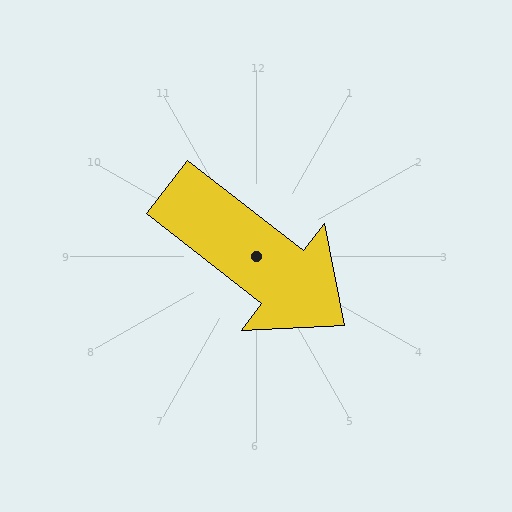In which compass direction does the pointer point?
Southeast.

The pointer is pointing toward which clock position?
Roughly 4 o'clock.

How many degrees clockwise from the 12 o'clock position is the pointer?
Approximately 128 degrees.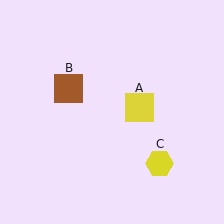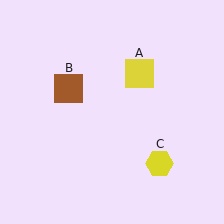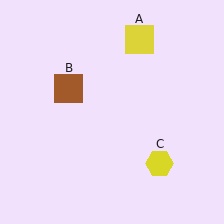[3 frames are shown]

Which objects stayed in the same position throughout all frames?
Brown square (object B) and yellow hexagon (object C) remained stationary.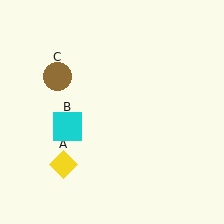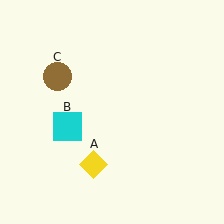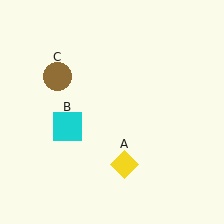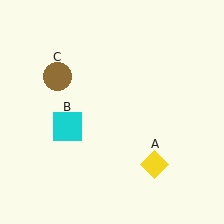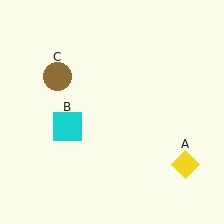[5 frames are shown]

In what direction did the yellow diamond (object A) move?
The yellow diamond (object A) moved right.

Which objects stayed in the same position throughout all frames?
Cyan square (object B) and brown circle (object C) remained stationary.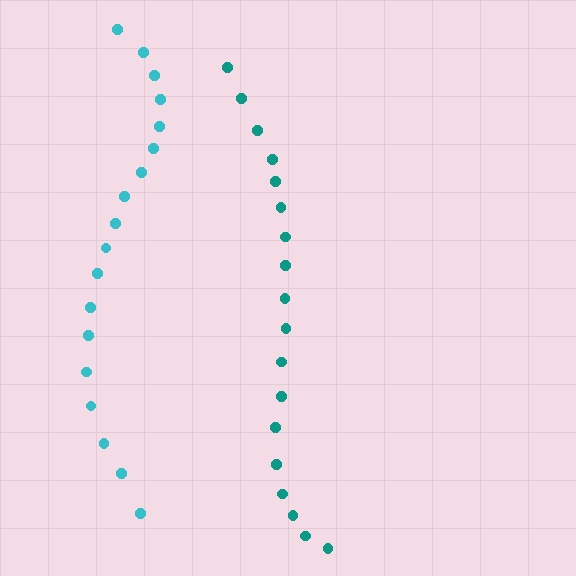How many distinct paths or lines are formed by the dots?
There are 2 distinct paths.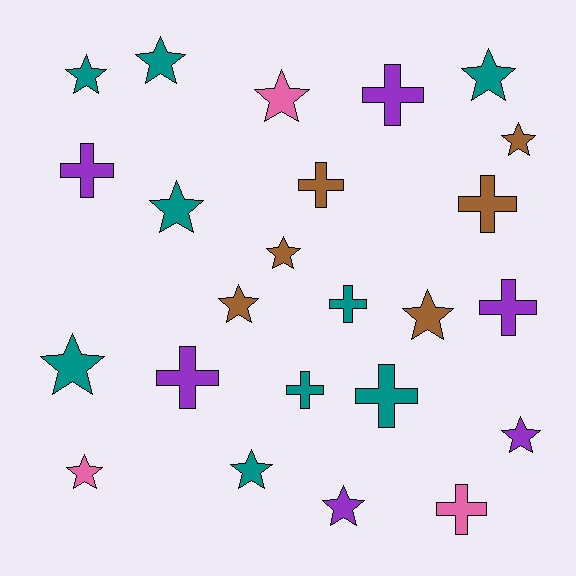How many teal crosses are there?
There are 3 teal crosses.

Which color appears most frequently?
Teal, with 9 objects.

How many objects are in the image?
There are 24 objects.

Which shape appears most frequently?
Star, with 14 objects.